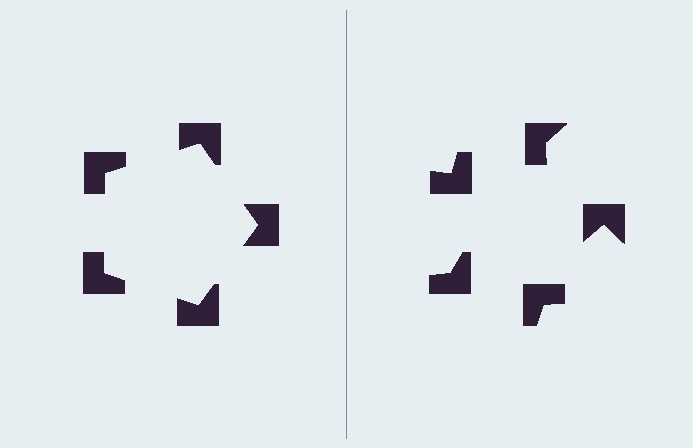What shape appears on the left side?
An illusory pentagon.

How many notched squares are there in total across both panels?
10 — 5 on each side.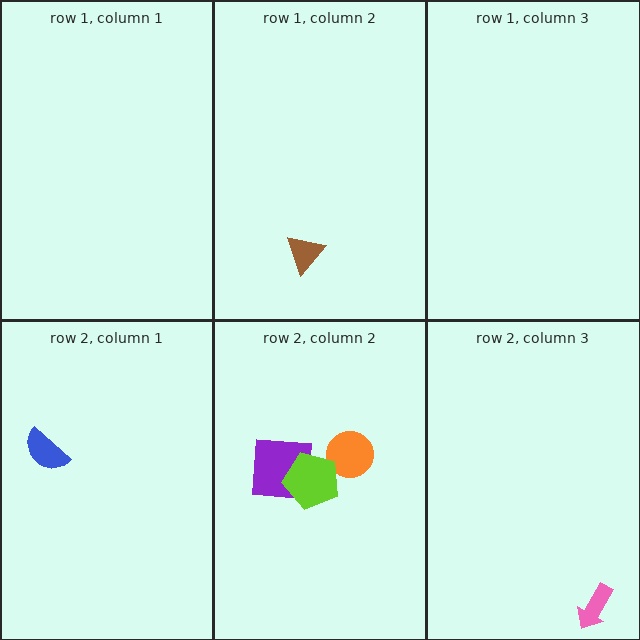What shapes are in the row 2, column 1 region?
The blue semicircle.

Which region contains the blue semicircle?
The row 2, column 1 region.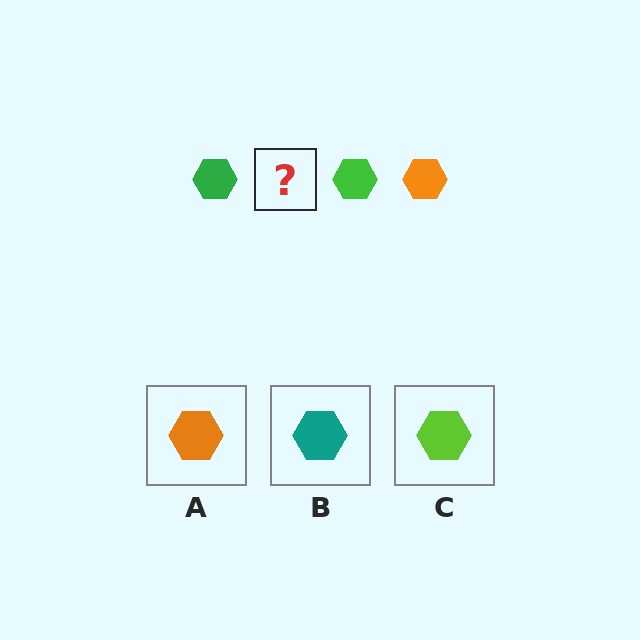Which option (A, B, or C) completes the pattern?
A.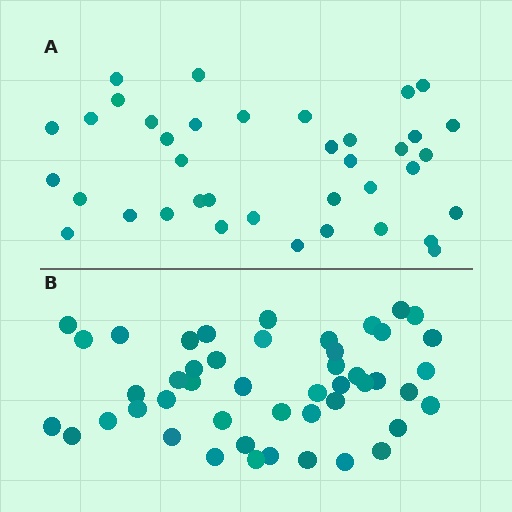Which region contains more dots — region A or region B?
Region B (the bottom region) has more dots.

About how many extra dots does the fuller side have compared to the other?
Region B has roughly 8 or so more dots than region A.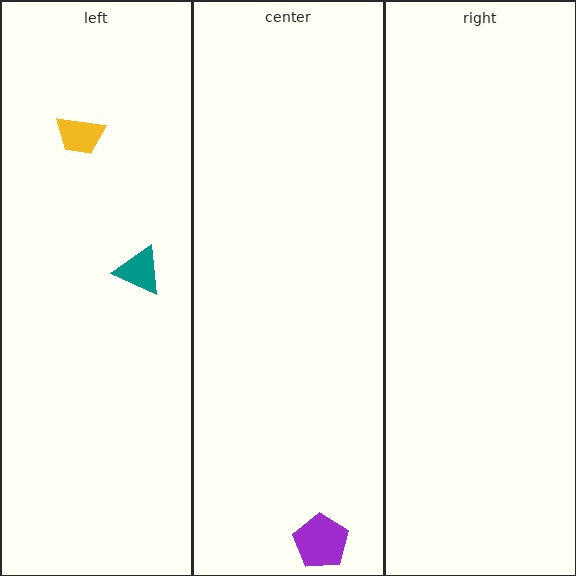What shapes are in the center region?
The purple pentagon.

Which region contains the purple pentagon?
The center region.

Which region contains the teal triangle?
The left region.